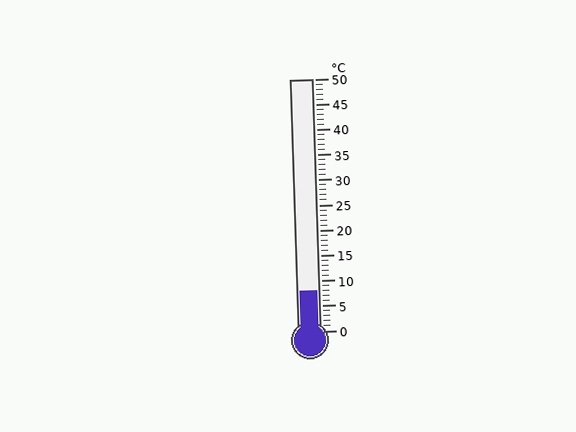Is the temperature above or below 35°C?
The temperature is below 35°C.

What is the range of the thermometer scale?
The thermometer scale ranges from 0°C to 50°C.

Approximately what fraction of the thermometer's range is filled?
The thermometer is filled to approximately 15% of its range.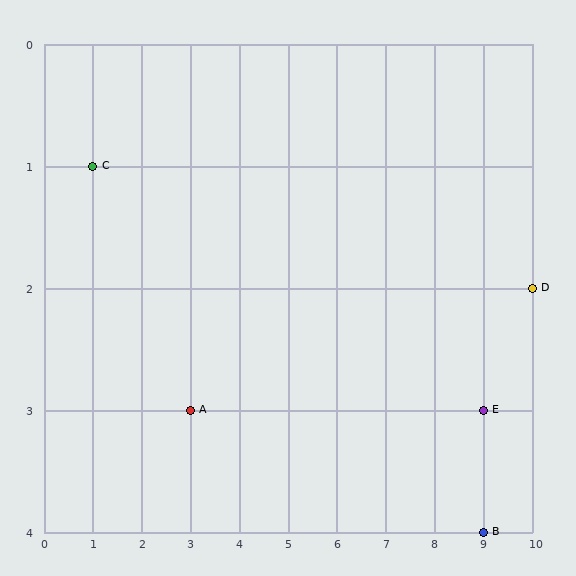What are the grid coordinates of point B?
Point B is at grid coordinates (9, 4).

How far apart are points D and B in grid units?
Points D and B are 1 column and 2 rows apart (about 2.2 grid units diagonally).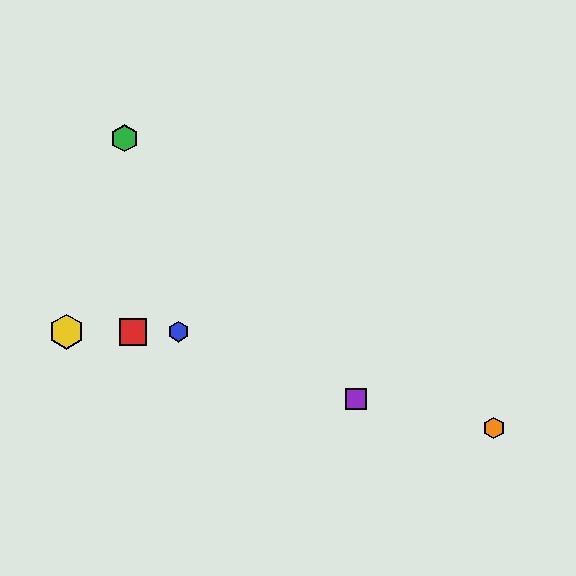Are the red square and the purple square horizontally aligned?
No, the red square is at y≈332 and the purple square is at y≈399.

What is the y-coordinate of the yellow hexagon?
The yellow hexagon is at y≈332.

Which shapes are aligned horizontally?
The red square, the blue hexagon, the yellow hexagon are aligned horizontally.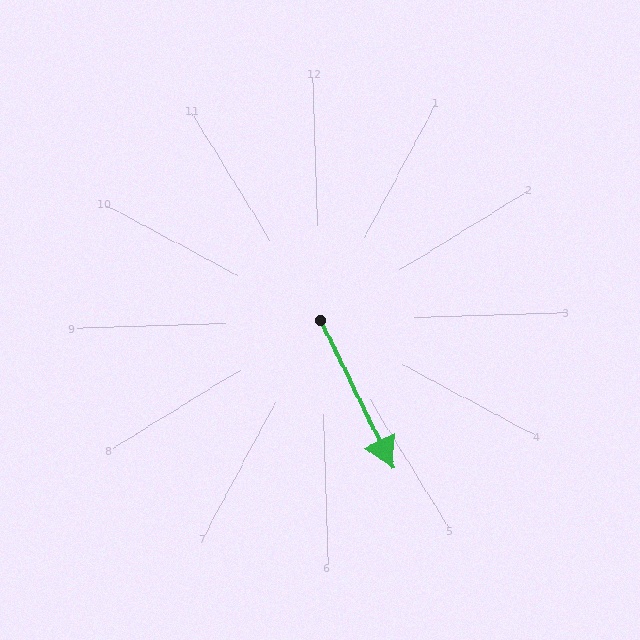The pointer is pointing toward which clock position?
Roughly 5 o'clock.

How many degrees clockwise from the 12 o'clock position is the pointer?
Approximately 156 degrees.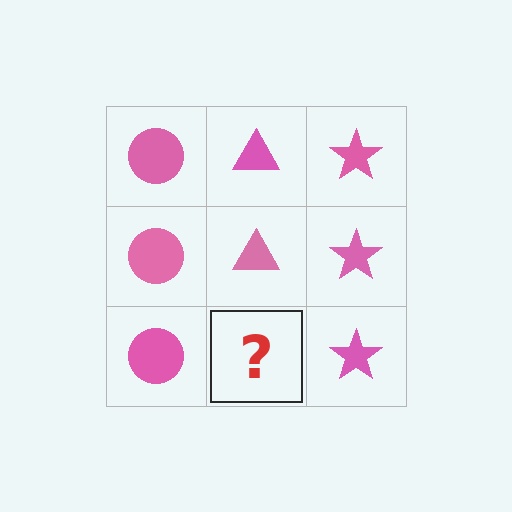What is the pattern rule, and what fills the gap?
The rule is that each column has a consistent shape. The gap should be filled with a pink triangle.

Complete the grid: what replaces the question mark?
The question mark should be replaced with a pink triangle.